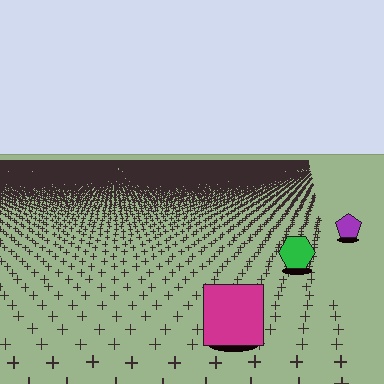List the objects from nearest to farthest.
From nearest to farthest: the magenta square, the green hexagon, the purple pentagon.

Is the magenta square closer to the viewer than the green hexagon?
Yes. The magenta square is closer — you can tell from the texture gradient: the ground texture is coarser near it.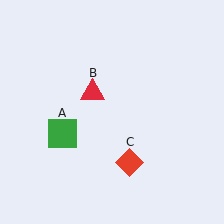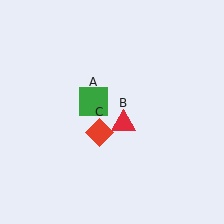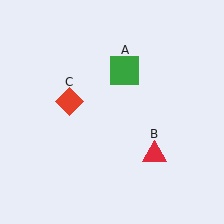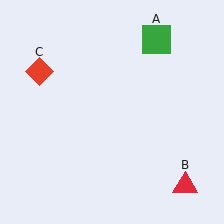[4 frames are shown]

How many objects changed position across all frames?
3 objects changed position: green square (object A), red triangle (object B), red diamond (object C).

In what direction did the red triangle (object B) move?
The red triangle (object B) moved down and to the right.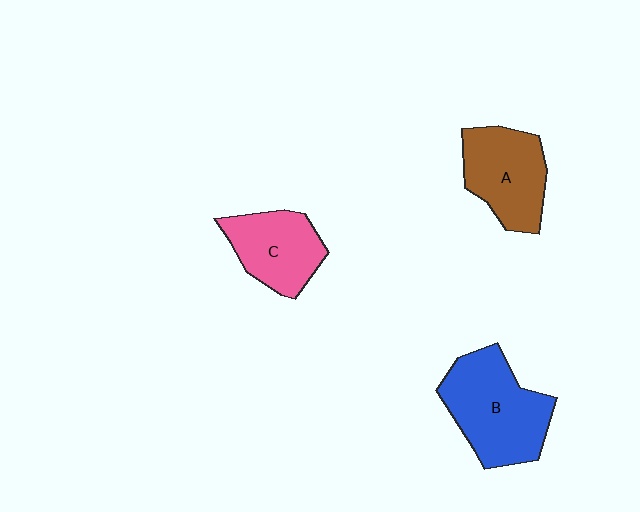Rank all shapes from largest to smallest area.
From largest to smallest: B (blue), A (brown), C (pink).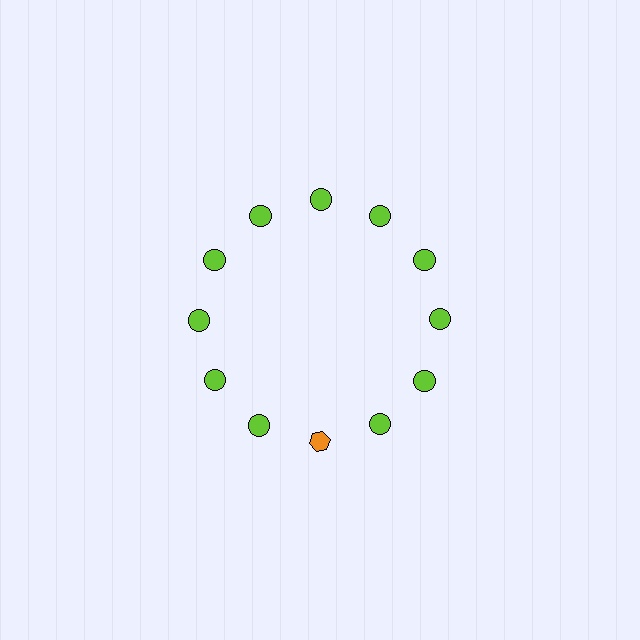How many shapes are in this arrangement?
There are 12 shapes arranged in a ring pattern.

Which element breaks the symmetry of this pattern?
The orange hexagon at roughly the 6 o'clock position breaks the symmetry. All other shapes are lime circles.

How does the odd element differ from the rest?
It differs in both color (orange instead of lime) and shape (hexagon instead of circle).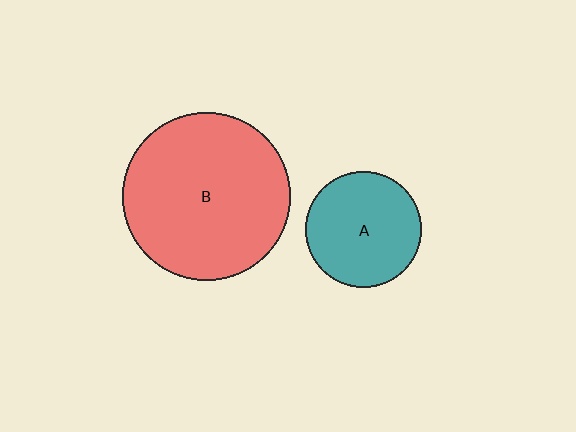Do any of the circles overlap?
No, none of the circles overlap.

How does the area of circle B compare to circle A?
Approximately 2.1 times.